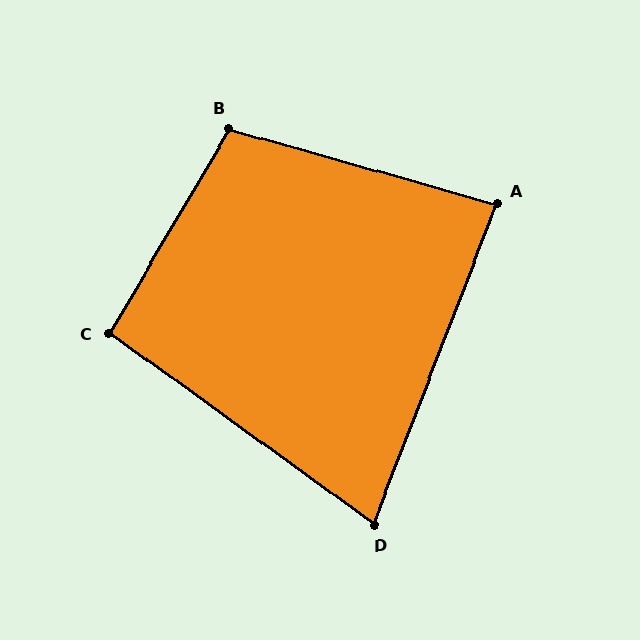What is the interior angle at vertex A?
Approximately 85 degrees (acute).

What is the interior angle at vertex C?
Approximately 95 degrees (obtuse).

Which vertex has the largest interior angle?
B, at approximately 105 degrees.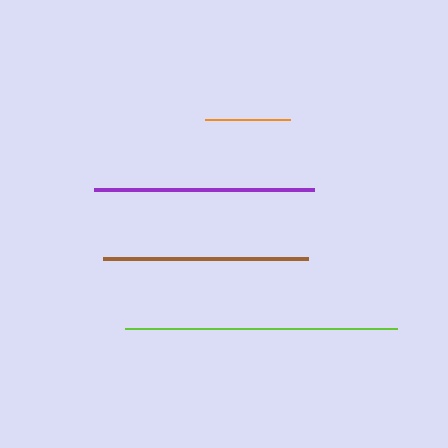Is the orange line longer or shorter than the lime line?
The lime line is longer than the orange line.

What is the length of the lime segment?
The lime segment is approximately 271 pixels long.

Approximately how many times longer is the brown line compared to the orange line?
The brown line is approximately 2.4 times the length of the orange line.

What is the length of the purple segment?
The purple segment is approximately 220 pixels long.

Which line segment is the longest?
The lime line is the longest at approximately 271 pixels.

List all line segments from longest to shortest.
From longest to shortest: lime, purple, brown, orange.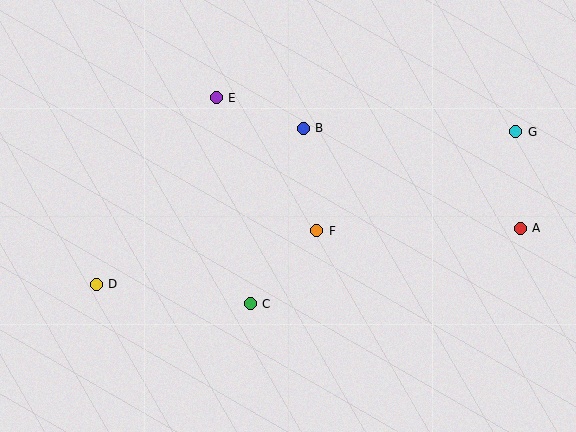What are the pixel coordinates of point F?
Point F is at (317, 231).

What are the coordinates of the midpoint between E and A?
The midpoint between E and A is at (368, 163).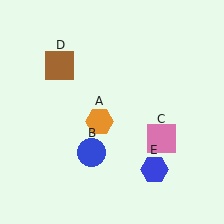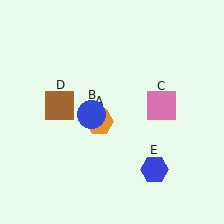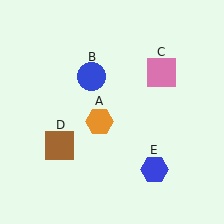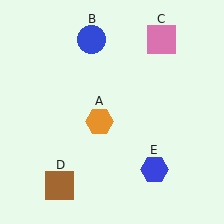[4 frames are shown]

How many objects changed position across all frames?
3 objects changed position: blue circle (object B), pink square (object C), brown square (object D).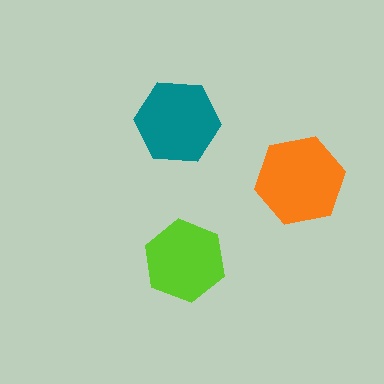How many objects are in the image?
There are 3 objects in the image.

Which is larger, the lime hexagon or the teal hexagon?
The teal one.